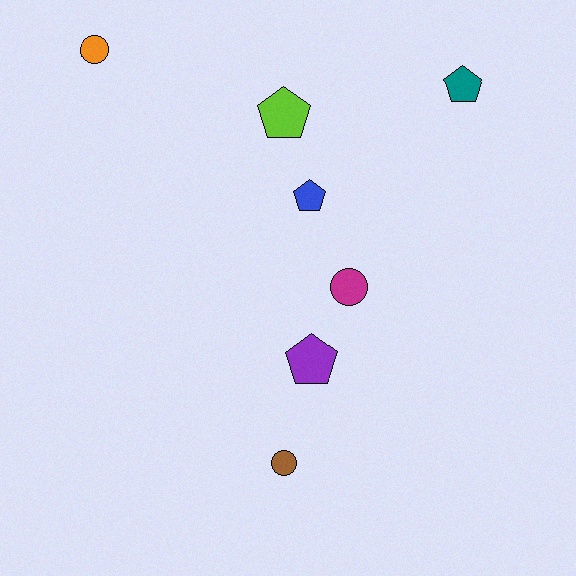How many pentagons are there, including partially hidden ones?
There are 4 pentagons.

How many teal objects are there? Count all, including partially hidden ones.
There is 1 teal object.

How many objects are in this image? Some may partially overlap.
There are 7 objects.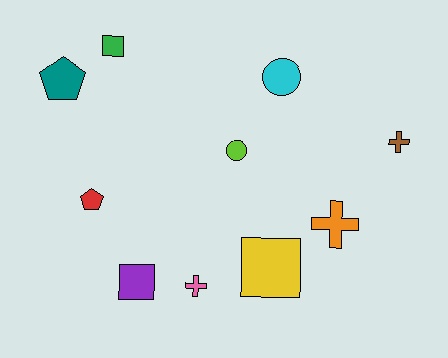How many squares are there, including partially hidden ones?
There are 3 squares.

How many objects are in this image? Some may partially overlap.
There are 10 objects.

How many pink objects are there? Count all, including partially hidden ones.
There is 1 pink object.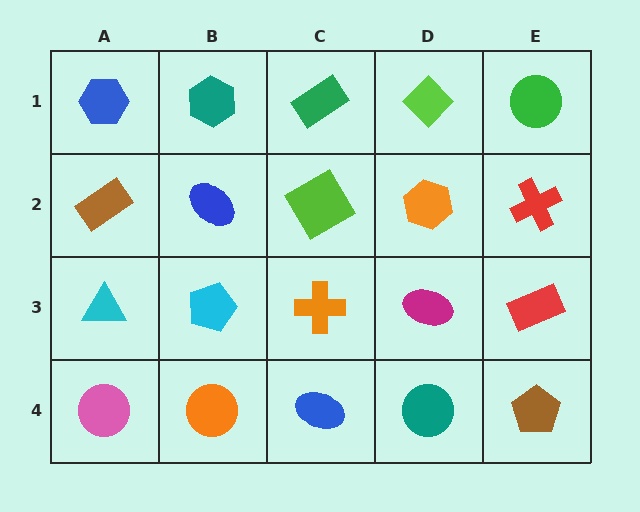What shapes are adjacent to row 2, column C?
A green rectangle (row 1, column C), an orange cross (row 3, column C), a blue ellipse (row 2, column B), an orange hexagon (row 2, column D).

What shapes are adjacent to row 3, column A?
A brown rectangle (row 2, column A), a pink circle (row 4, column A), a cyan pentagon (row 3, column B).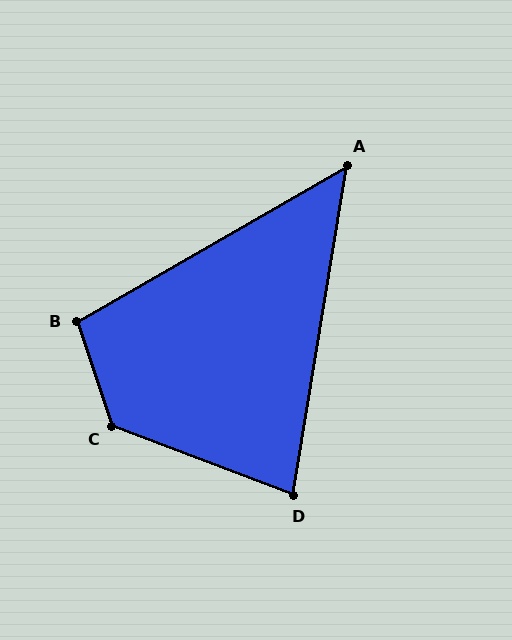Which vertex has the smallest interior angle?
A, at approximately 51 degrees.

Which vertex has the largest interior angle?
C, at approximately 129 degrees.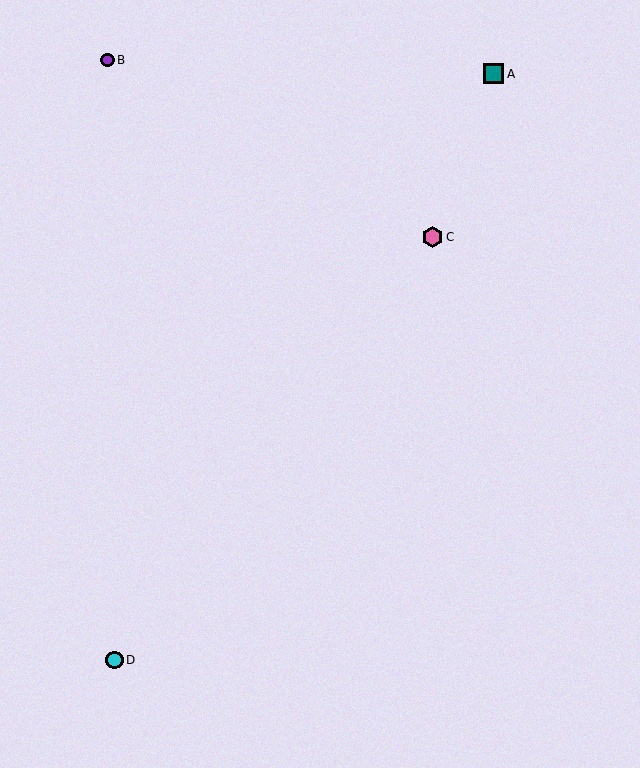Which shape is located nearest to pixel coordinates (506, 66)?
The teal square (labeled A) at (494, 74) is nearest to that location.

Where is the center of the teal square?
The center of the teal square is at (494, 74).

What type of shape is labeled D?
Shape D is a cyan circle.